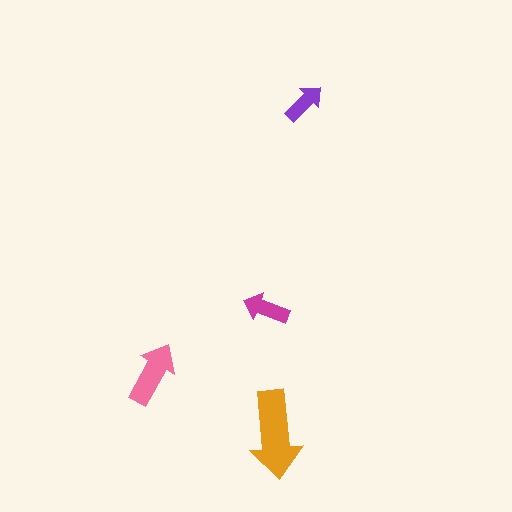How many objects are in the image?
There are 4 objects in the image.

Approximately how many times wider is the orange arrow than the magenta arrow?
About 2 times wider.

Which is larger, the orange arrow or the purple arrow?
The orange one.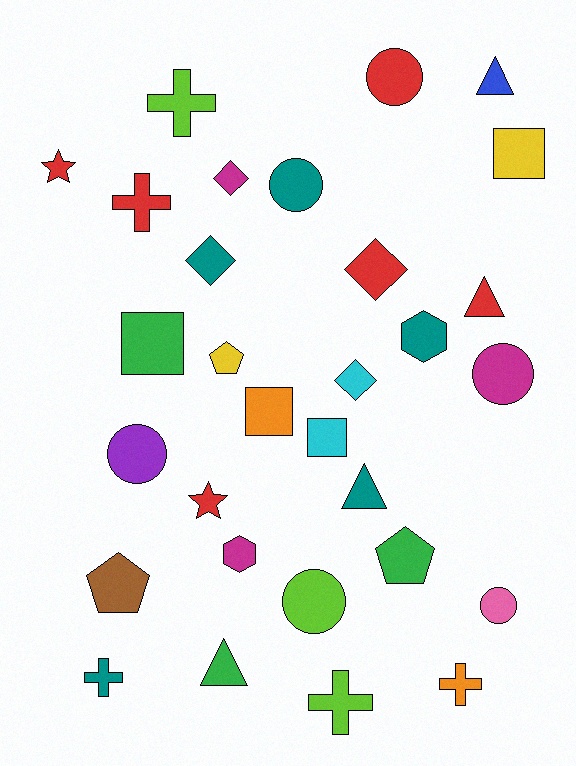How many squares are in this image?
There are 4 squares.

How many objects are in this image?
There are 30 objects.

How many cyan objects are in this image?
There are 2 cyan objects.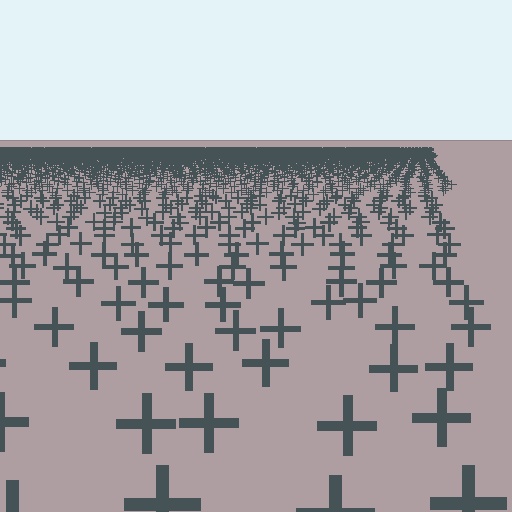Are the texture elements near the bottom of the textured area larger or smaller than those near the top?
Larger. Near the bottom, elements are closer to the viewer and appear at a bigger on-screen size.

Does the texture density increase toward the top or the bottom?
Density increases toward the top.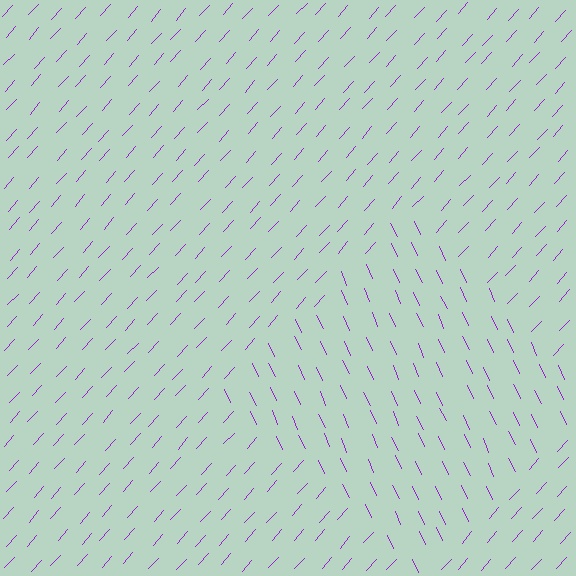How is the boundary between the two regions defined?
The boundary is defined purely by a change in line orientation (approximately 67 degrees difference). All lines are the same color and thickness.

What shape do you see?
I see a diamond.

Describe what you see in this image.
The image is filled with small purple line segments. A diamond region in the image has lines oriented differently from the surrounding lines, creating a visible texture boundary.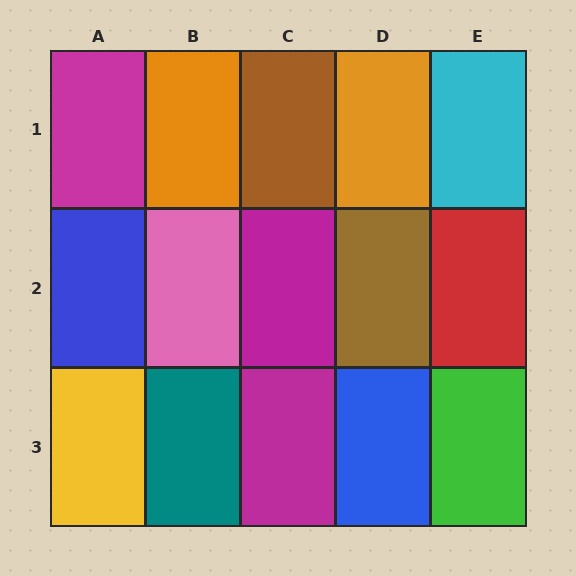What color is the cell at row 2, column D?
Brown.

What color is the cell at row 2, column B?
Pink.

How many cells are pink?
1 cell is pink.